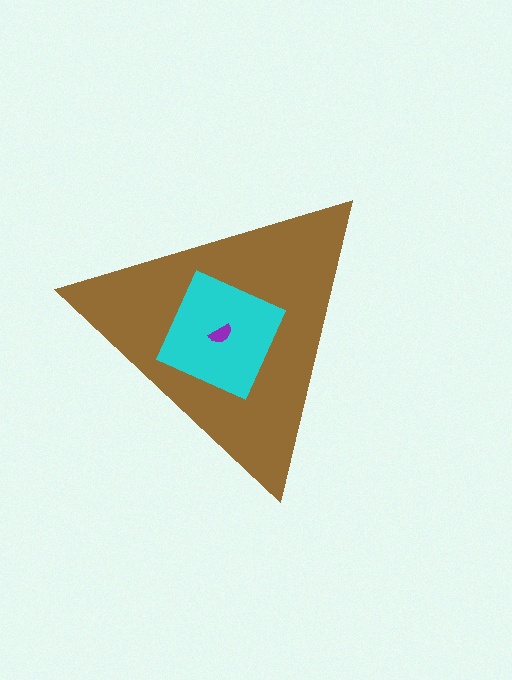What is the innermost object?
The purple semicircle.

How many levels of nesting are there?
3.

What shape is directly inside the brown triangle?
The cyan square.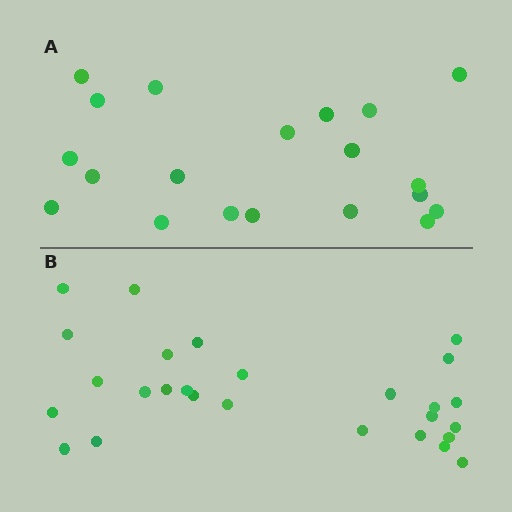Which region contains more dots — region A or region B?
Region B (the bottom region) has more dots.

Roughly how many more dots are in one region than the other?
Region B has roughly 8 or so more dots than region A.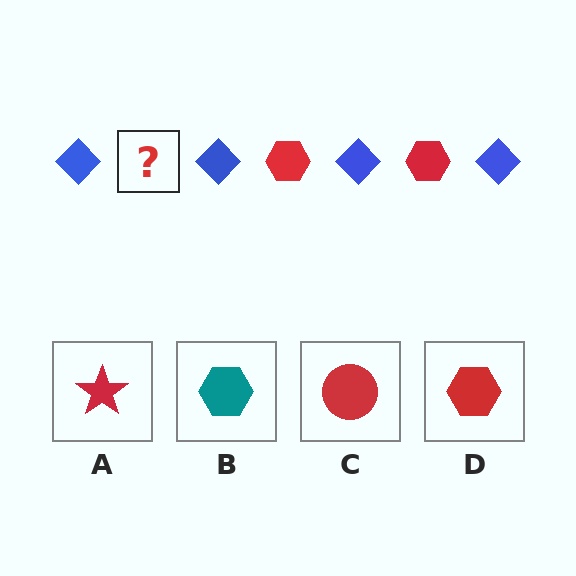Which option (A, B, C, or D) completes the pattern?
D.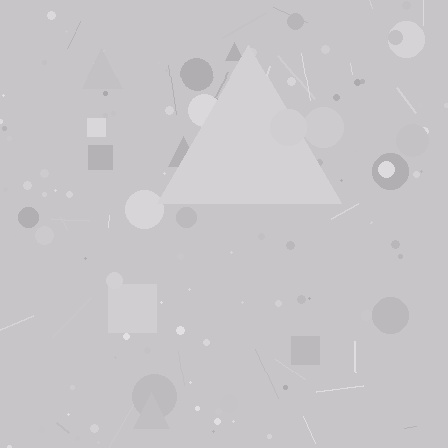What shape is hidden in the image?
A triangle is hidden in the image.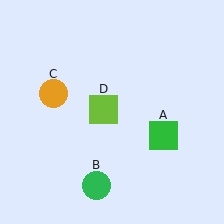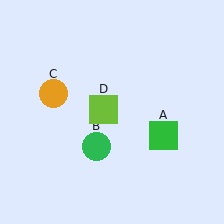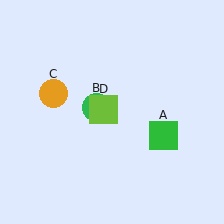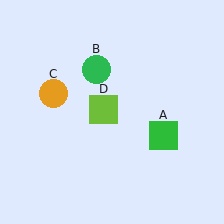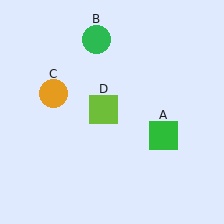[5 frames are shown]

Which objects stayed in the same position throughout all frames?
Green square (object A) and orange circle (object C) and lime square (object D) remained stationary.